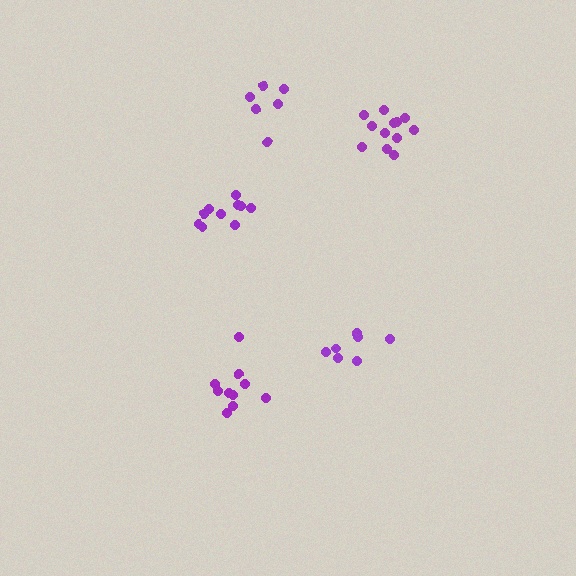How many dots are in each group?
Group 1: 12 dots, Group 2: 10 dots, Group 3: 8 dots, Group 4: 10 dots, Group 5: 6 dots (46 total).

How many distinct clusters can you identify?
There are 5 distinct clusters.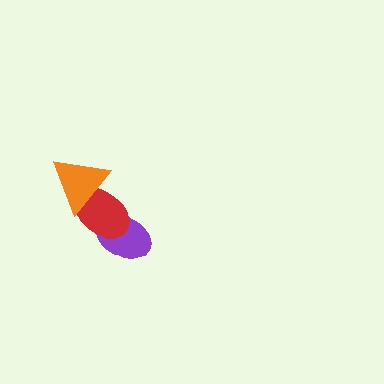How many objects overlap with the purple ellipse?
1 object overlaps with the purple ellipse.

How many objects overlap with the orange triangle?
1 object overlaps with the orange triangle.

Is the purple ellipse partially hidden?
Yes, it is partially covered by another shape.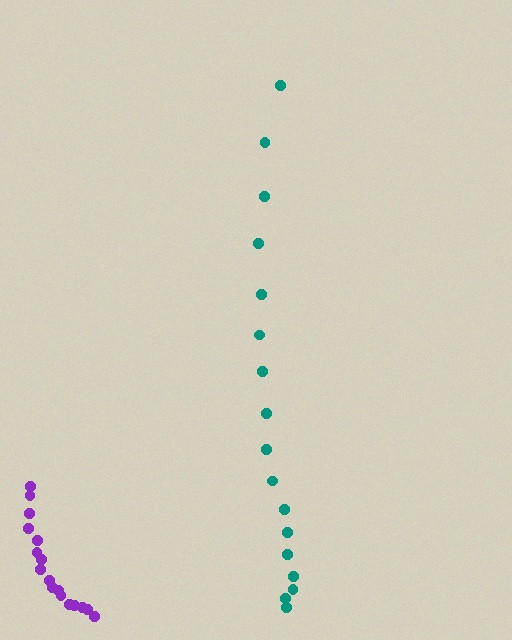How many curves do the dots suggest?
There are 2 distinct paths.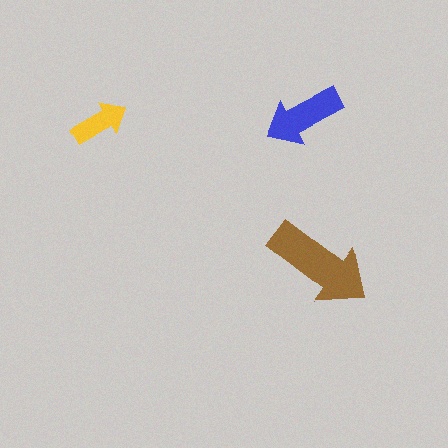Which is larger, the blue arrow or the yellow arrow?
The blue one.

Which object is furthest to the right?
The brown arrow is rightmost.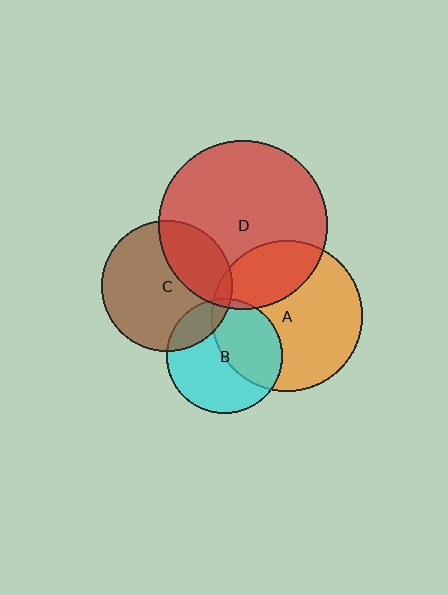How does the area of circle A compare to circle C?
Approximately 1.3 times.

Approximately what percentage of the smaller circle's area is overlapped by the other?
Approximately 15%.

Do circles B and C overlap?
Yes.